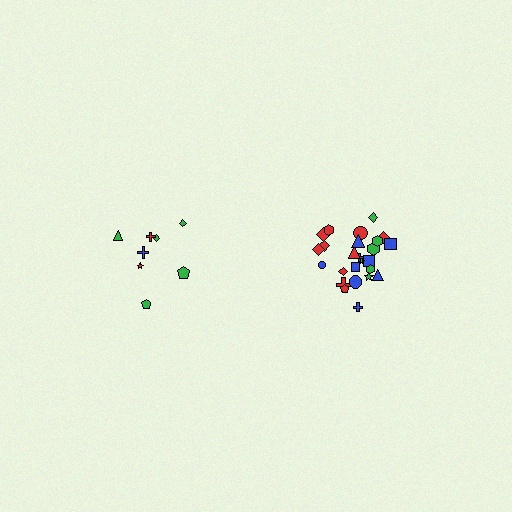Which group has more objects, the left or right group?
The right group.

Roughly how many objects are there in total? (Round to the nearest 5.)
Roughly 35 objects in total.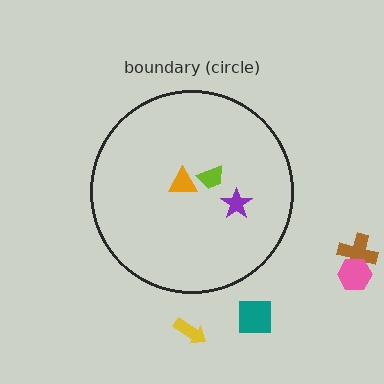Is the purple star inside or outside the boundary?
Inside.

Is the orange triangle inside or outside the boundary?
Inside.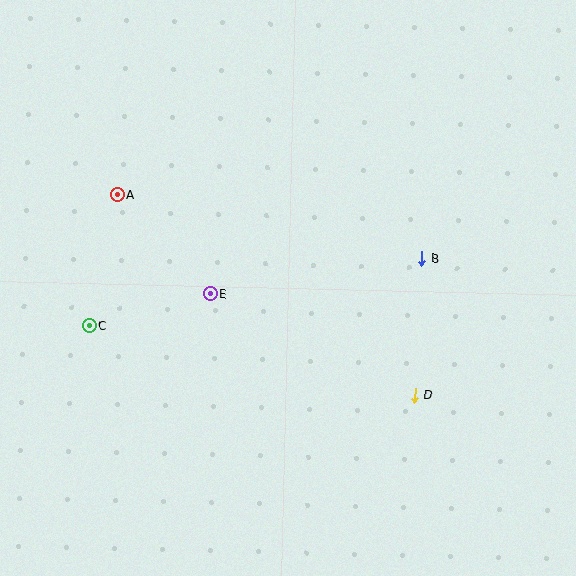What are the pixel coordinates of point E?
Point E is at (210, 294).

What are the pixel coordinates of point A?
Point A is at (117, 195).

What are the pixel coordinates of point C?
Point C is at (89, 326).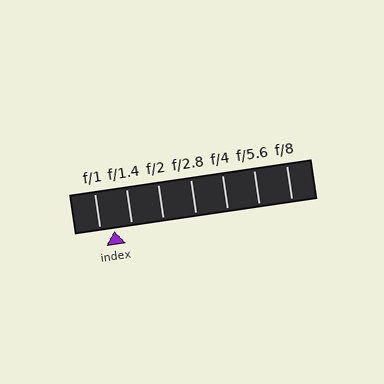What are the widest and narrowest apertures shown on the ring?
The widest aperture shown is f/1 and the narrowest is f/8.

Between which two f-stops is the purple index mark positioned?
The index mark is between f/1 and f/1.4.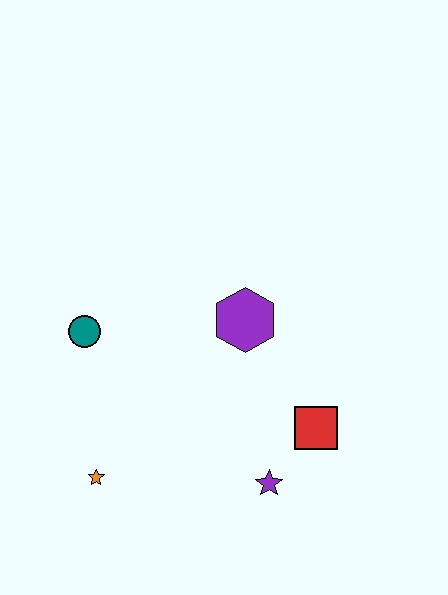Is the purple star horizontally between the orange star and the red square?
Yes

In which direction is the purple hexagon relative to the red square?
The purple hexagon is above the red square.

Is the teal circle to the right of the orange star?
No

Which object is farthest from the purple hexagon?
The orange star is farthest from the purple hexagon.